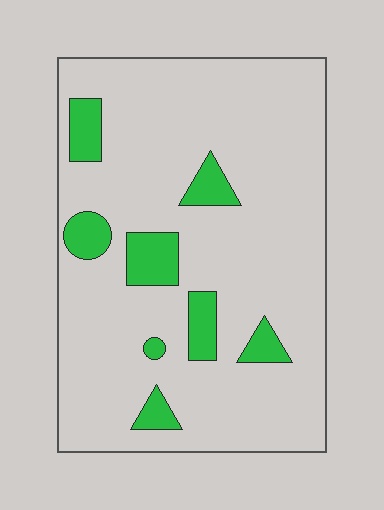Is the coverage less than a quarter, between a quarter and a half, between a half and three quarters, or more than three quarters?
Less than a quarter.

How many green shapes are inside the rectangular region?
8.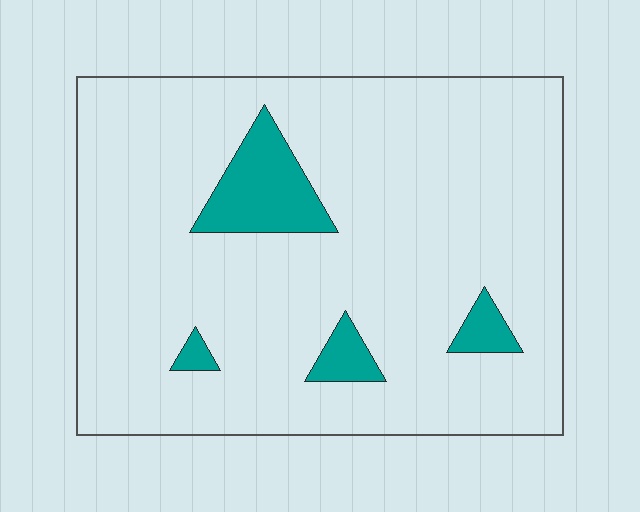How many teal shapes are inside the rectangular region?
4.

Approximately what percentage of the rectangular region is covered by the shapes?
Approximately 10%.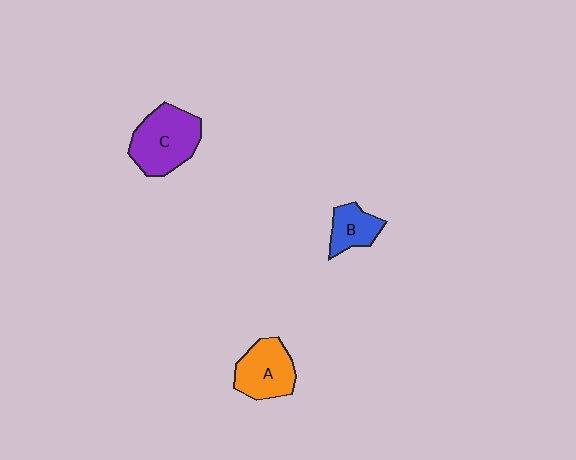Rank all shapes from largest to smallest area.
From largest to smallest: C (purple), A (orange), B (blue).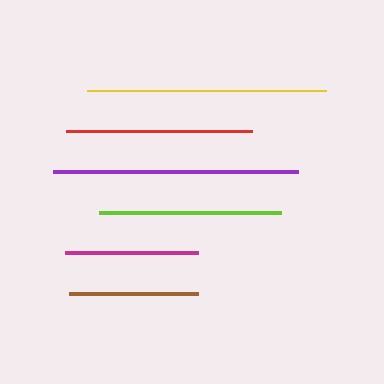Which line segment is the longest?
The purple line is the longest at approximately 245 pixels.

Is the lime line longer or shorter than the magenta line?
The lime line is longer than the magenta line.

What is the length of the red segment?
The red segment is approximately 185 pixels long.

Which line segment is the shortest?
The brown line is the shortest at approximately 128 pixels.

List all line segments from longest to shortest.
From longest to shortest: purple, yellow, red, lime, magenta, brown.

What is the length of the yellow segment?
The yellow segment is approximately 240 pixels long.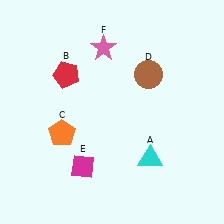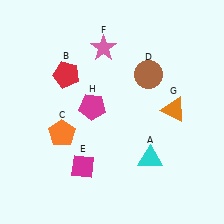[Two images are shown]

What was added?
An orange triangle (G), a magenta pentagon (H) were added in Image 2.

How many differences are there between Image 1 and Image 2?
There are 2 differences between the two images.